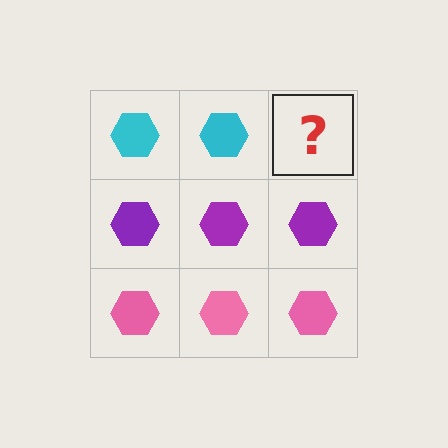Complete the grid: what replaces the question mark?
The question mark should be replaced with a cyan hexagon.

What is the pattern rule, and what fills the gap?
The rule is that each row has a consistent color. The gap should be filled with a cyan hexagon.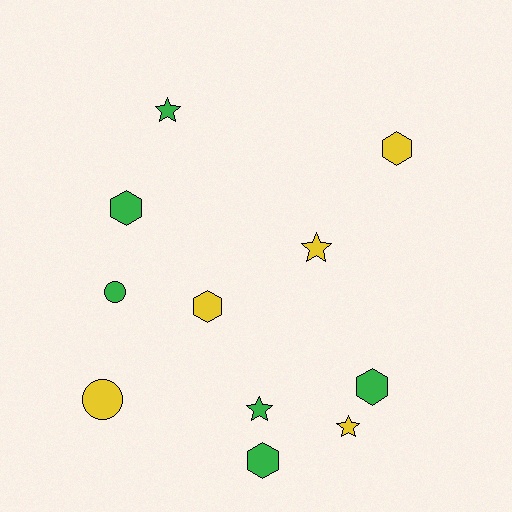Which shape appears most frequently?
Hexagon, with 5 objects.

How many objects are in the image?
There are 11 objects.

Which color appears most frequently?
Green, with 6 objects.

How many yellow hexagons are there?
There are 2 yellow hexagons.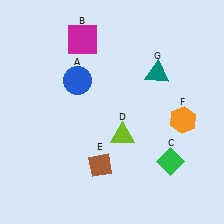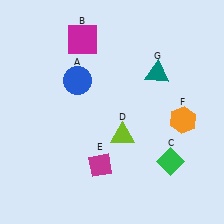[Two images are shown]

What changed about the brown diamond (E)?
In Image 1, E is brown. In Image 2, it changed to magenta.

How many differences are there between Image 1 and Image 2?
There is 1 difference between the two images.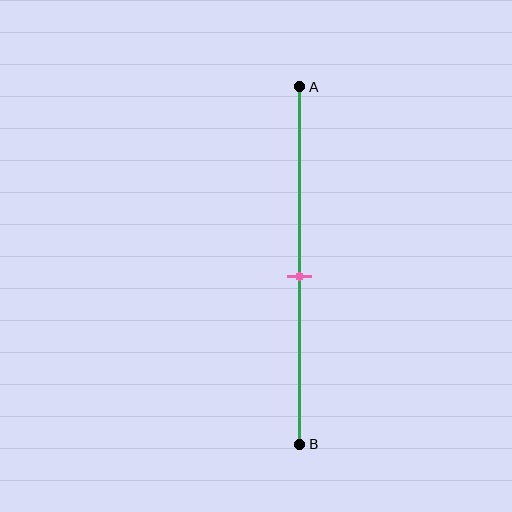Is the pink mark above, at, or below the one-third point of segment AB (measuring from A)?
The pink mark is below the one-third point of segment AB.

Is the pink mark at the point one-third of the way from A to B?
No, the mark is at about 55% from A, not at the 33% one-third point.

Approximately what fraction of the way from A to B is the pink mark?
The pink mark is approximately 55% of the way from A to B.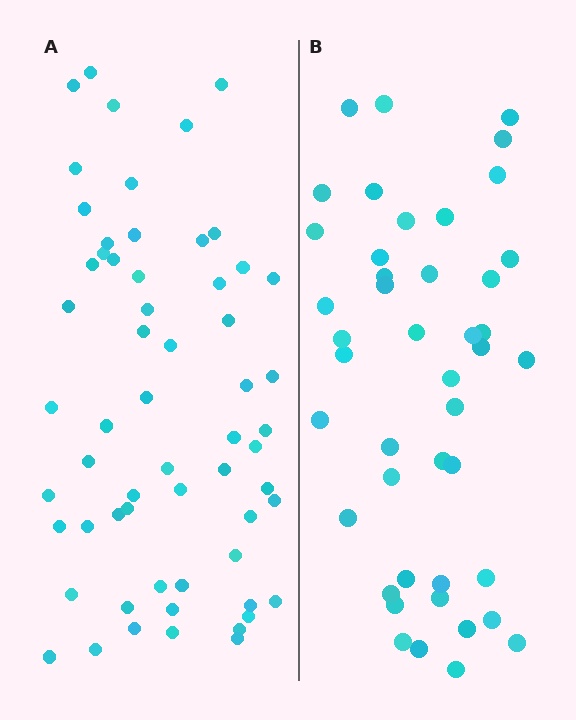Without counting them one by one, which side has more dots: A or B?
Region A (the left region) has more dots.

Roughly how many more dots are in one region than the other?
Region A has approximately 15 more dots than region B.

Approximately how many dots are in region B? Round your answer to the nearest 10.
About 40 dots. (The exact count is 44, which rounds to 40.)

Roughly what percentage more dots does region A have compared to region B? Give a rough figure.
About 35% more.